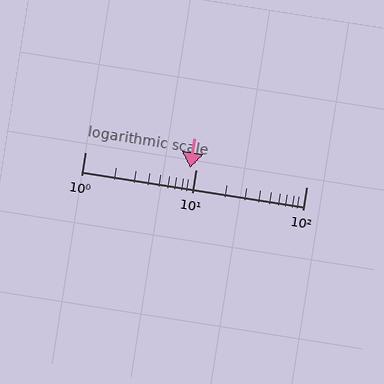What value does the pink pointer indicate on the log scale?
The pointer indicates approximately 8.9.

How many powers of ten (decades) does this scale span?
The scale spans 2 decades, from 1 to 100.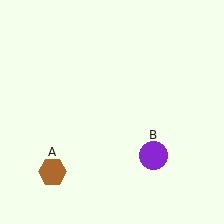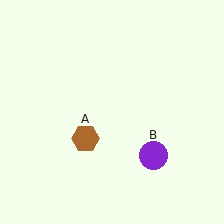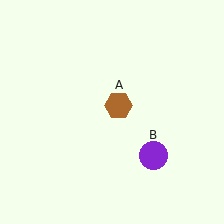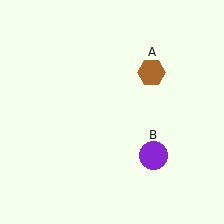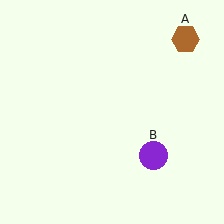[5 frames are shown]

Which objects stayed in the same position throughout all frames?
Purple circle (object B) remained stationary.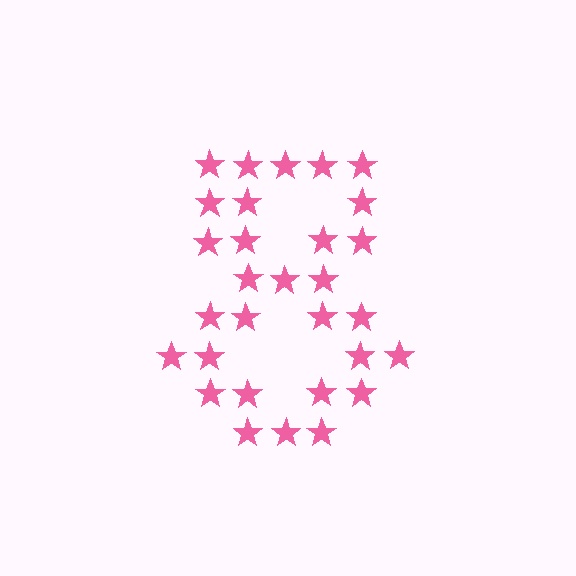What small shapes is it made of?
It is made of small stars.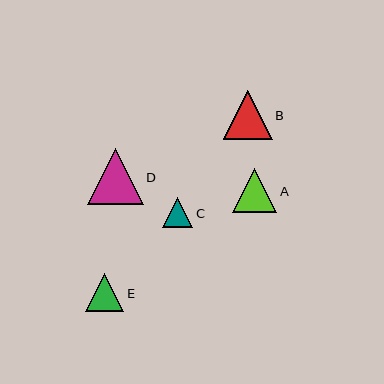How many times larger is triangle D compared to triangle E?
Triangle D is approximately 1.4 times the size of triangle E.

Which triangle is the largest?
Triangle D is the largest with a size of approximately 56 pixels.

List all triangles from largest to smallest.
From largest to smallest: D, B, A, E, C.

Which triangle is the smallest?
Triangle C is the smallest with a size of approximately 30 pixels.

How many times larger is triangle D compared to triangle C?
Triangle D is approximately 1.8 times the size of triangle C.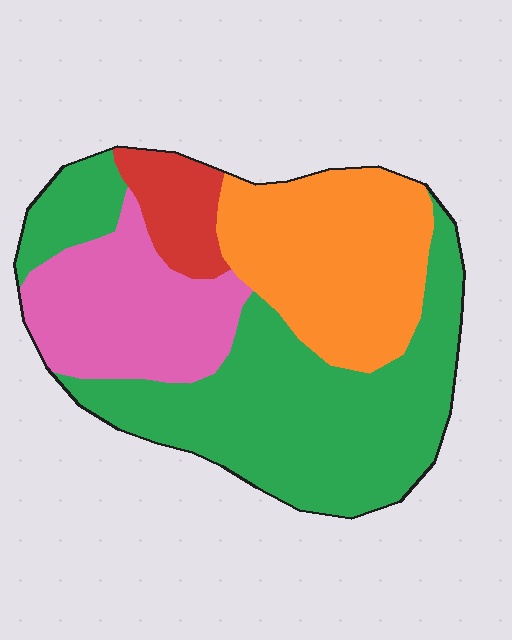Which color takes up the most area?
Green, at roughly 45%.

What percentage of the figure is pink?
Pink covers around 20% of the figure.